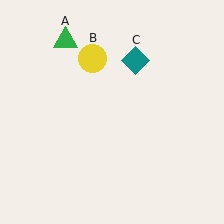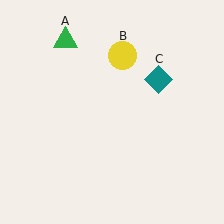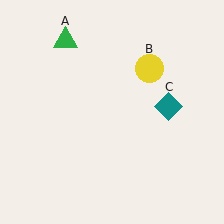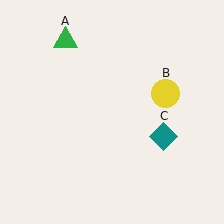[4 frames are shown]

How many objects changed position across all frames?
2 objects changed position: yellow circle (object B), teal diamond (object C).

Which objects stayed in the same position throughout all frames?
Green triangle (object A) remained stationary.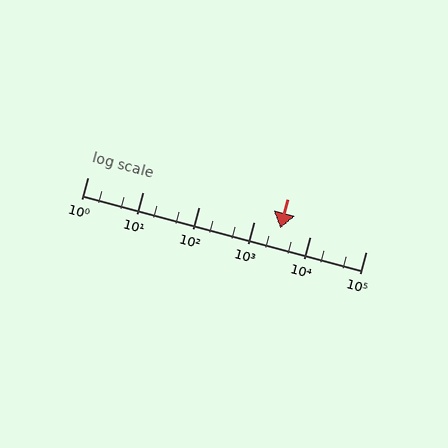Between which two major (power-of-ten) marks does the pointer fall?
The pointer is between 1000 and 10000.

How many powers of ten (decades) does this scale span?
The scale spans 5 decades, from 1 to 100000.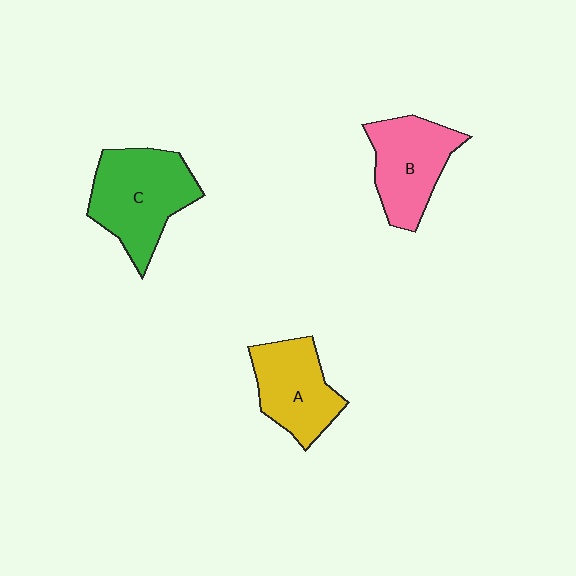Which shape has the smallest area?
Shape A (yellow).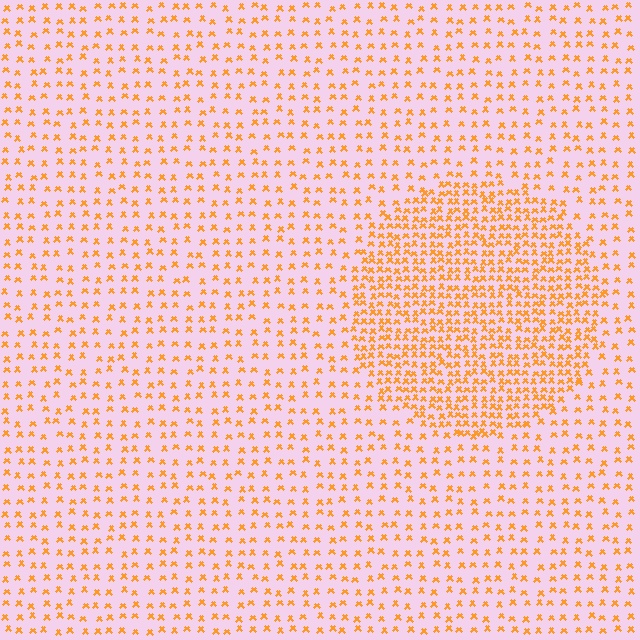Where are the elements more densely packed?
The elements are more densely packed inside the circle boundary.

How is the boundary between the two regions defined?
The boundary is defined by a change in element density (approximately 2.3x ratio). All elements are the same color, size, and shape.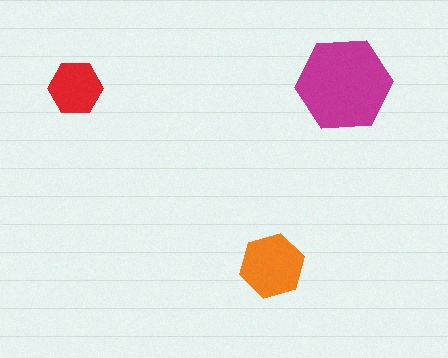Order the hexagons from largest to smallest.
the magenta one, the orange one, the red one.